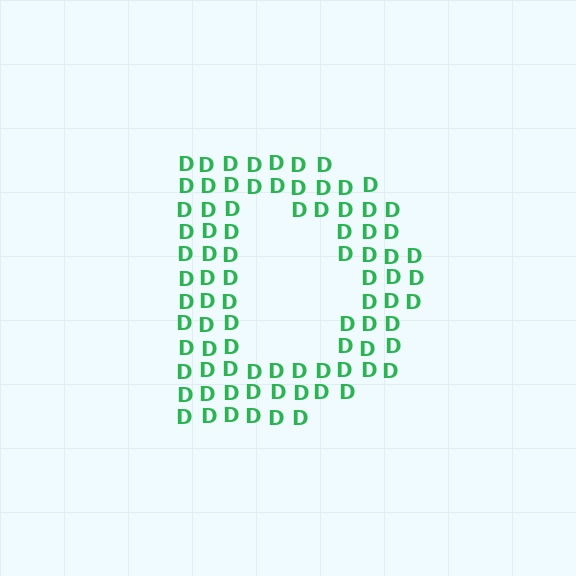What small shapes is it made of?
It is made of small letter D's.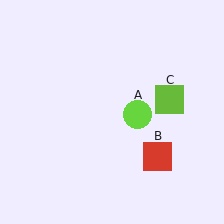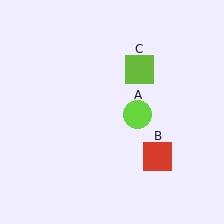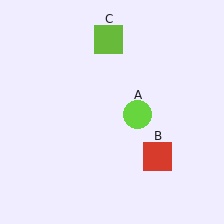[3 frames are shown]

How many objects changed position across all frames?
1 object changed position: lime square (object C).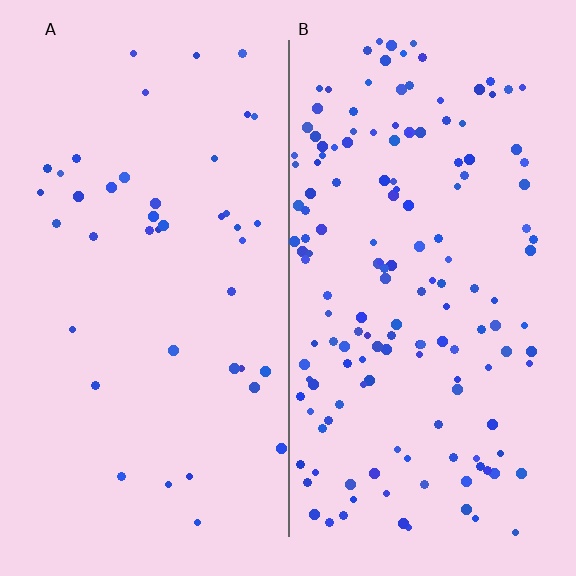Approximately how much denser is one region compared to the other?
Approximately 3.7× — region B over region A.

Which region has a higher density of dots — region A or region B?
B (the right).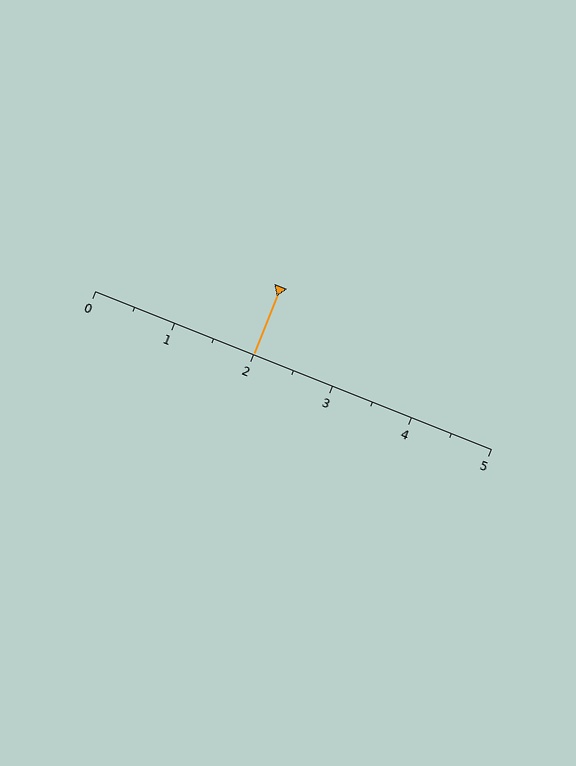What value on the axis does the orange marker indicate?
The marker indicates approximately 2.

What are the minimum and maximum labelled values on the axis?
The axis runs from 0 to 5.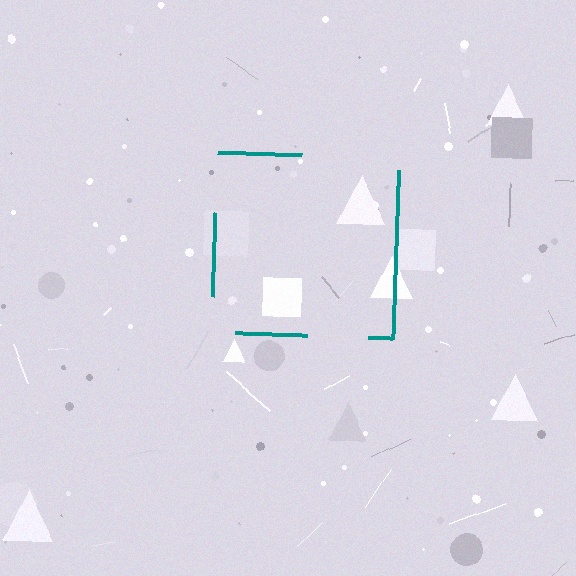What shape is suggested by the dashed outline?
The dashed outline suggests a square.